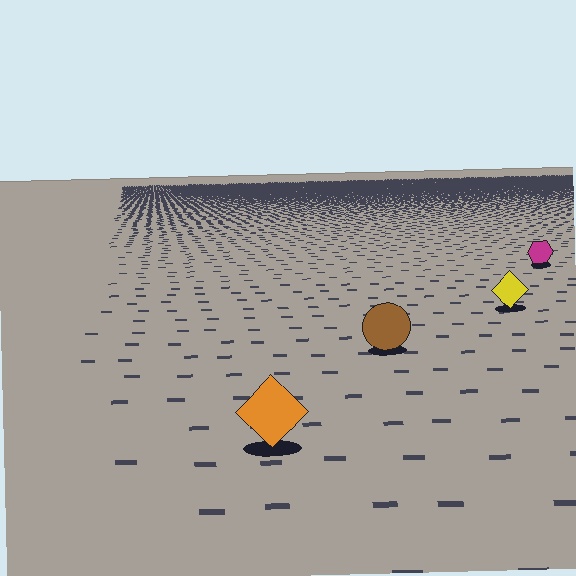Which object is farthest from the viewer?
The magenta hexagon is farthest from the viewer. It appears smaller and the ground texture around it is denser.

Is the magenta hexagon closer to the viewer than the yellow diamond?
No. The yellow diamond is closer — you can tell from the texture gradient: the ground texture is coarser near it.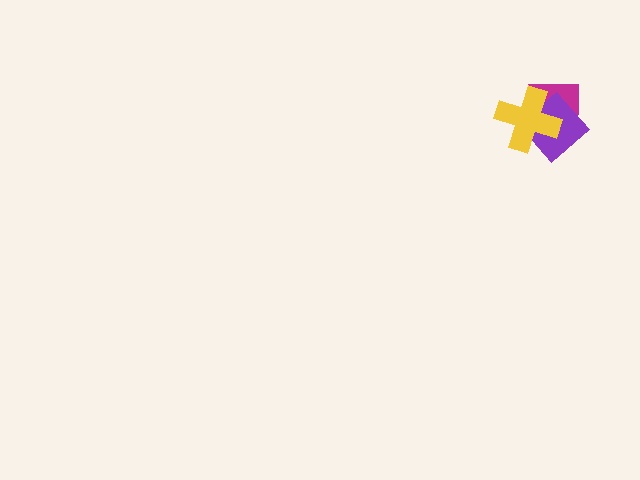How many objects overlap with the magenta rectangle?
2 objects overlap with the magenta rectangle.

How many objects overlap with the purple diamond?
2 objects overlap with the purple diamond.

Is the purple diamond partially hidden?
Yes, it is partially covered by another shape.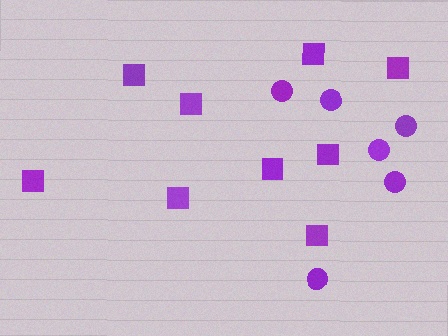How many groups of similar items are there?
There are 2 groups: one group of circles (6) and one group of squares (9).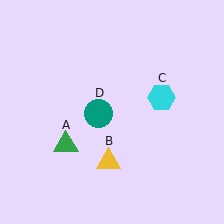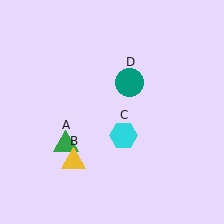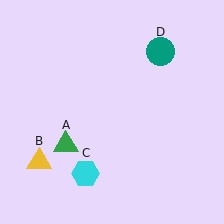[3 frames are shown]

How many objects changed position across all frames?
3 objects changed position: yellow triangle (object B), cyan hexagon (object C), teal circle (object D).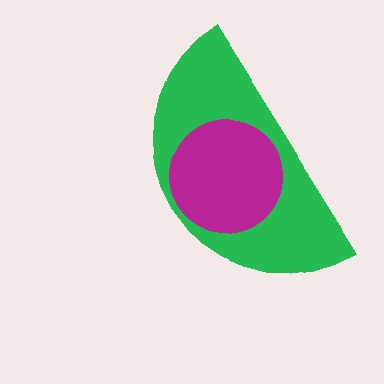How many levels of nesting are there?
2.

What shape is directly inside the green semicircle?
The magenta circle.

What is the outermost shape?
The green semicircle.